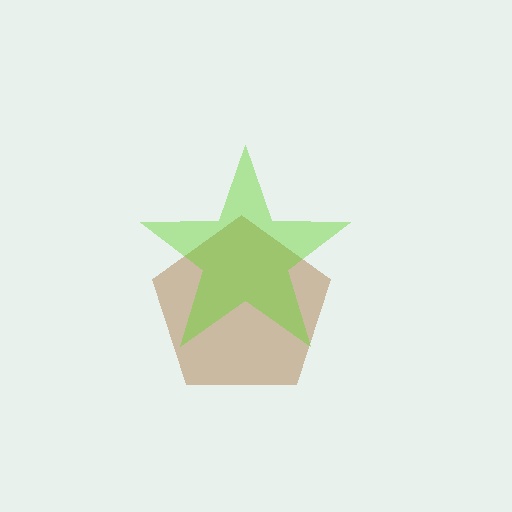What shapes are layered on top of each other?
The layered shapes are: a brown pentagon, a lime star.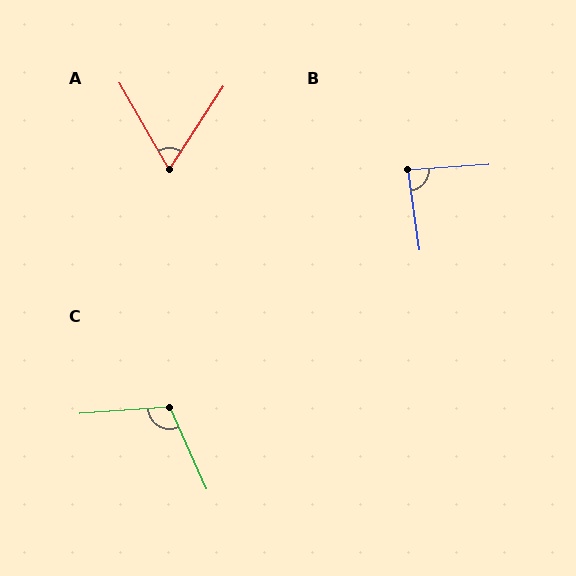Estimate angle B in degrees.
Approximately 86 degrees.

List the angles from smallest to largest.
A (63°), B (86°), C (110°).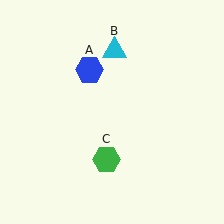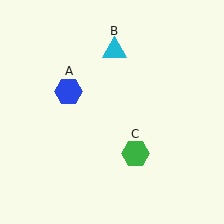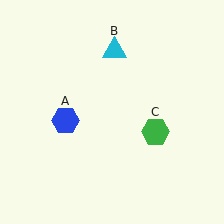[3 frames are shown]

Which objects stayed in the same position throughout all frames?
Cyan triangle (object B) remained stationary.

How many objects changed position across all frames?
2 objects changed position: blue hexagon (object A), green hexagon (object C).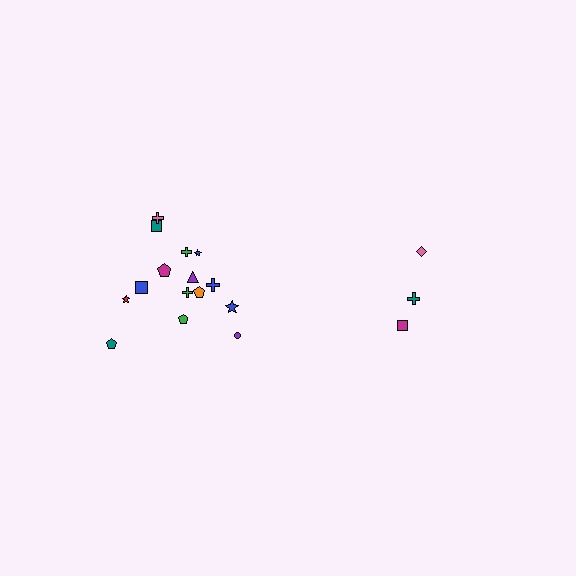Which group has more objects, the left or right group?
The left group.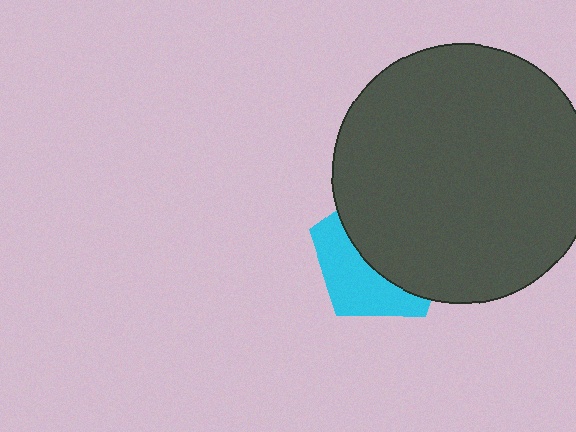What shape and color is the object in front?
The object in front is a dark gray circle.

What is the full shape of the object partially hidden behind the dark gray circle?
The partially hidden object is a cyan pentagon.